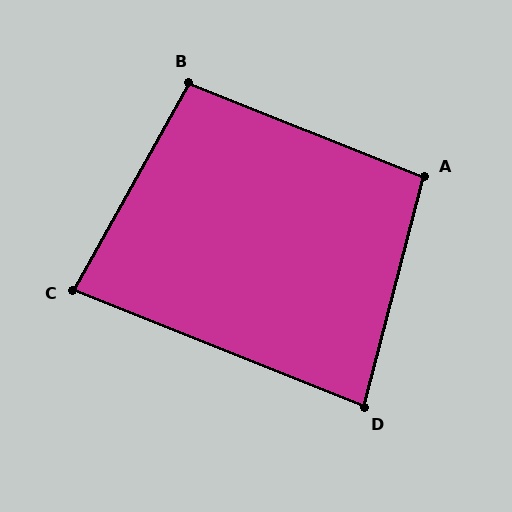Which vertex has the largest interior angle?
B, at approximately 97 degrees.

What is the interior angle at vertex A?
Approximately 97 degrees (obtuse).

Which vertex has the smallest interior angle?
D, at approximately 83 degrees.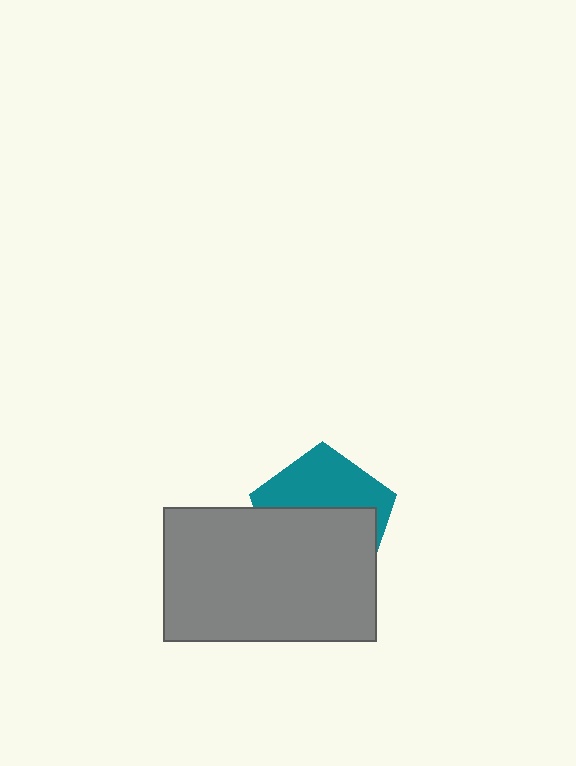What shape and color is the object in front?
The object in front is a gray rectangle.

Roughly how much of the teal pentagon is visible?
A small part of it is visible (roughly 43%).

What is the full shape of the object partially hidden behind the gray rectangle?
The partially hidden object is a teal pentagon.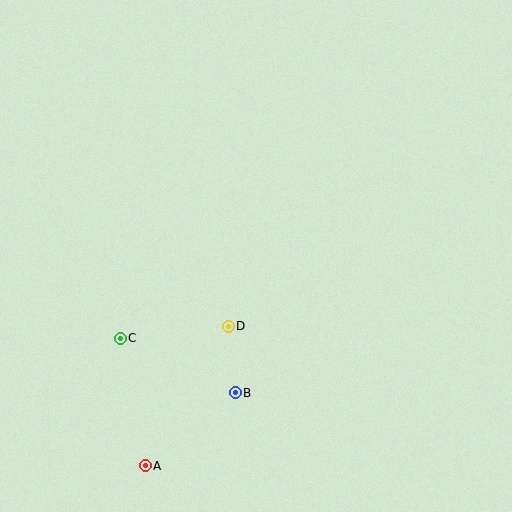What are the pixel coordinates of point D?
Point D is at (228, 326).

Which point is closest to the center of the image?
Point D at (228, 326) is closest to the center.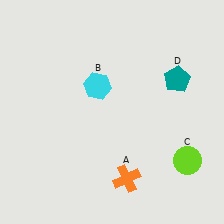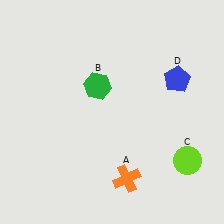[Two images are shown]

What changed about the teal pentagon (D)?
In Image 1, D is teal. In Image 2, it changed to blue.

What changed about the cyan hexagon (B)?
In Image 1, B is cyan. In Image 2, it changed to green.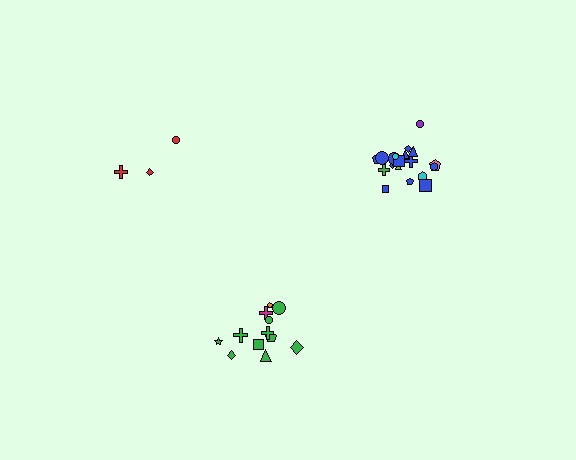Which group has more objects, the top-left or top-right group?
The top-right group.